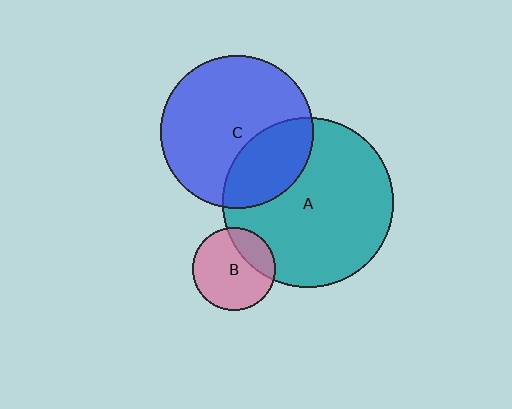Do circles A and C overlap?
Yes.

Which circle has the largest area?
Circle A (teal).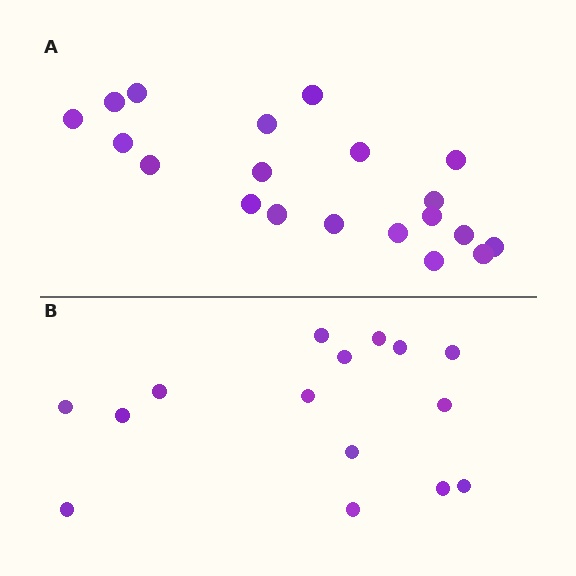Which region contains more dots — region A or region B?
Region A (the top region) has more dots.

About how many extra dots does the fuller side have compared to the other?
Region A has about 5 more dots than region B.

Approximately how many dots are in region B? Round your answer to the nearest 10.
About 20 dots. (The exact count is 15, which rounds to 20.)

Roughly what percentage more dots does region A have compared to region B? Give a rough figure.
About 35% more.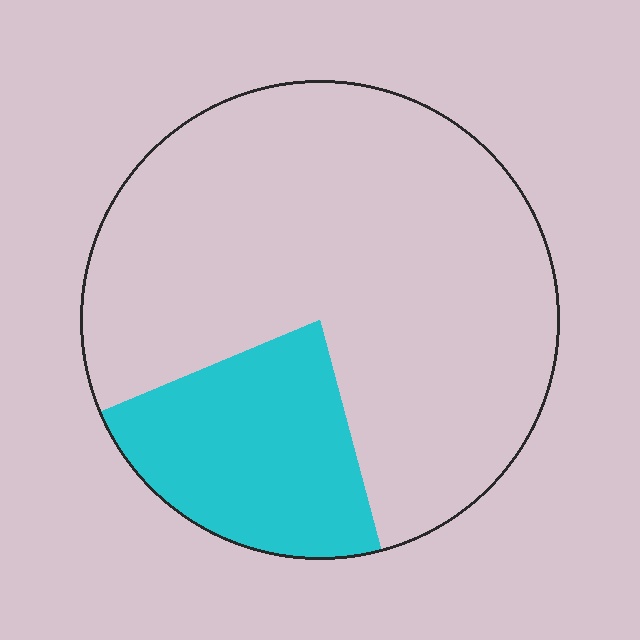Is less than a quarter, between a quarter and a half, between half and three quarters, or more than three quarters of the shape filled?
Less than a quarter.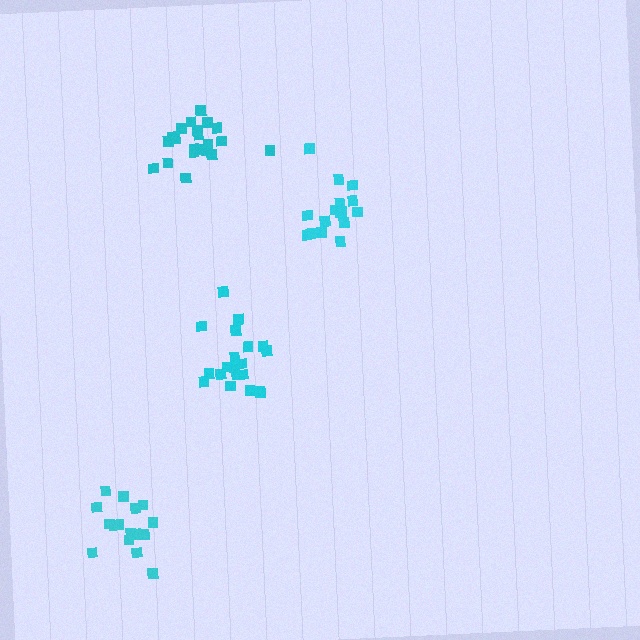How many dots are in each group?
Group 1: 16 dots, Group 2: 20 dots, Group 3: 17 dots, Group 4: 21 dots (74 total).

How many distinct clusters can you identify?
There are 4 distinct clusters.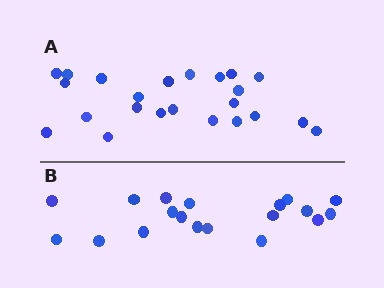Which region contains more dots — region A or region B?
Region A (the top region) has more dots.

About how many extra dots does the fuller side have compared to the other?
Region A has about 4 more dots than region B.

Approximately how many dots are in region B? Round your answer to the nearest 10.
About 20 dots. (The exact count is 19, which rounds to 20.)